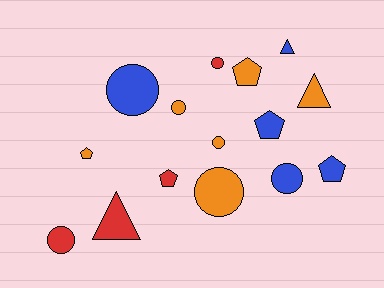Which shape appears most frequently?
Circle, with 7 objects.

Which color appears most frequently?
Orange, with 6 objects.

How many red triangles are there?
There is 1 red triangle.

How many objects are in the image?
There are 15 objects.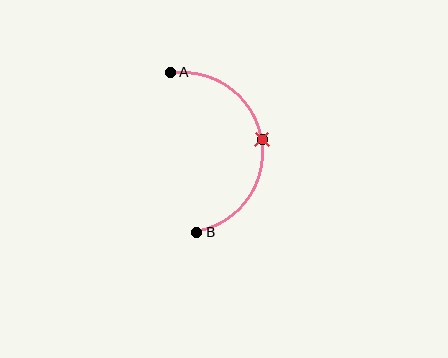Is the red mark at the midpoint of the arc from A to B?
Yes. The red mark lies on the arc at equal arc-length from both A and B — it is the arc midpoint.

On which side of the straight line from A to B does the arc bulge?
The arc bulges to the right of the straight line connecting A and B.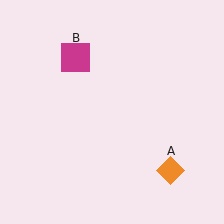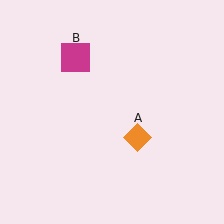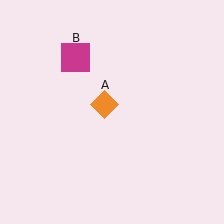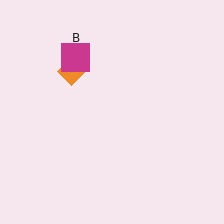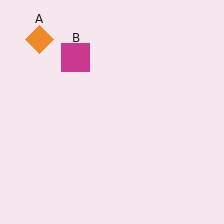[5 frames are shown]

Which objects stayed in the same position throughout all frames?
Magenta square (object B) remained stationary.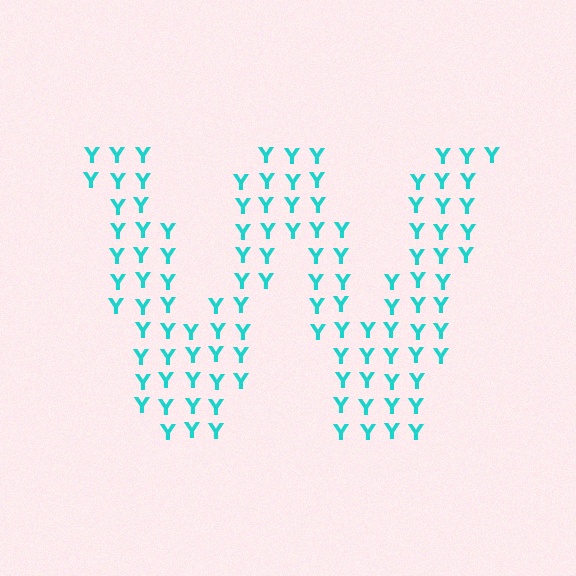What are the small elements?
The small elements are letter Y's.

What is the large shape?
The large shape is the letter W.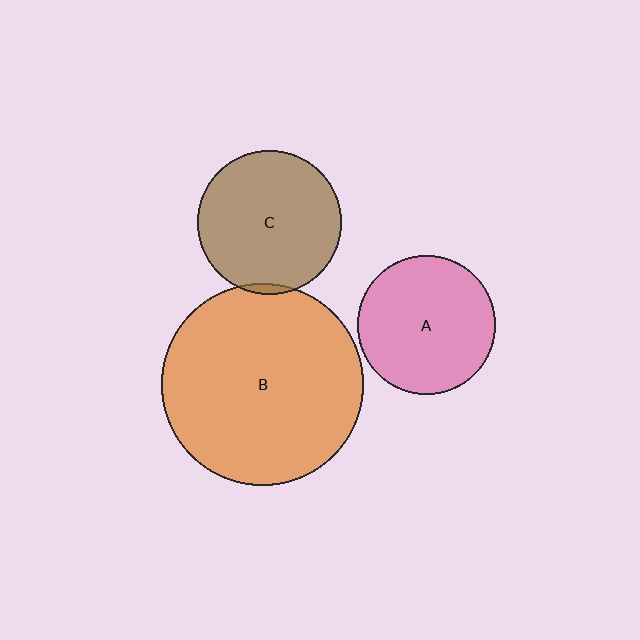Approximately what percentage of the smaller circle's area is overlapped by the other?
Approximately 5%.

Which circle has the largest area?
Circle B (orange).